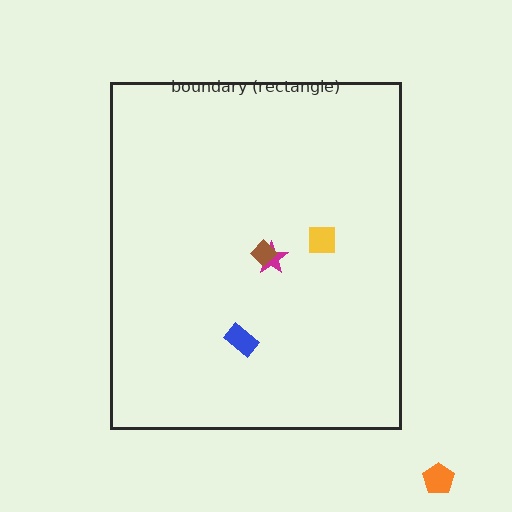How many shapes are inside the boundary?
4 inside, 1 outside.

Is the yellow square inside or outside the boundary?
Inside.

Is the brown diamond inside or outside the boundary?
Inside.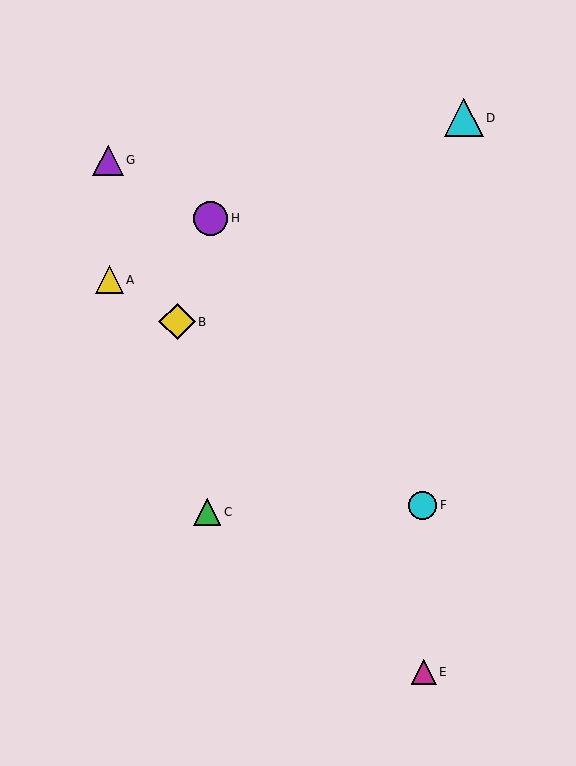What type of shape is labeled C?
Shape C is a green triangle.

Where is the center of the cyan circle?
The center of the cyan circle is at (423, 505).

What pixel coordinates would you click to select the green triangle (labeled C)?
Click at (207, 512) to select the green triangle C.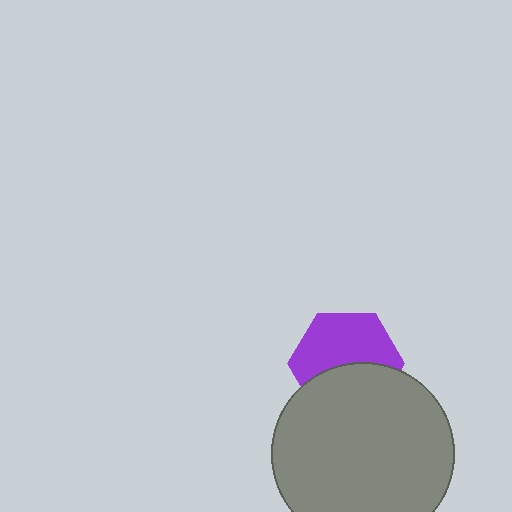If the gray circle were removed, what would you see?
You would see the complete purple hexagon.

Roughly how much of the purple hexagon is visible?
About half of it is visible (roughly 56%).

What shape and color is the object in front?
The object in front is a gray circle.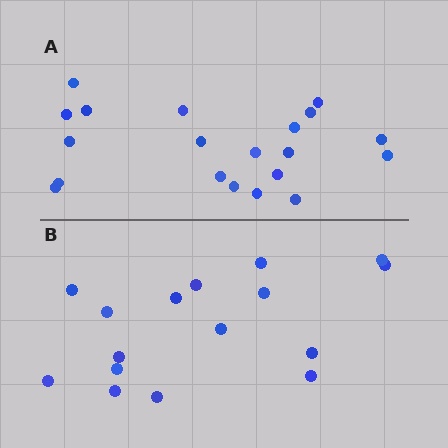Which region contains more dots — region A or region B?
Region A (the top region) has more dots.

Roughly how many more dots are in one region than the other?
Region A has about 4 more dots than region B.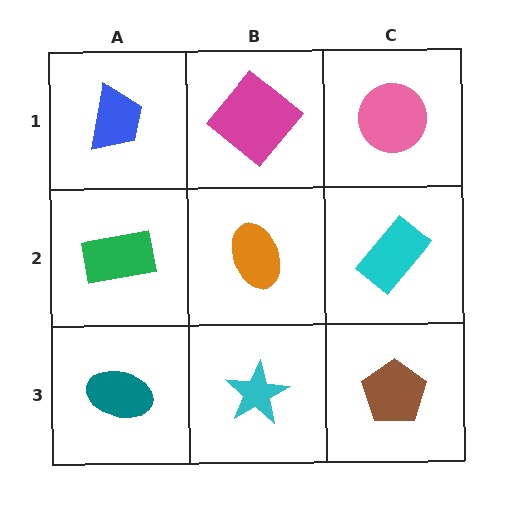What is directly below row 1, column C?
A cyan rectangle.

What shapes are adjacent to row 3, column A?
A green rectangle (row 2, column A), a cyan star (row 3, column B).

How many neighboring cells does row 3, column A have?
2.